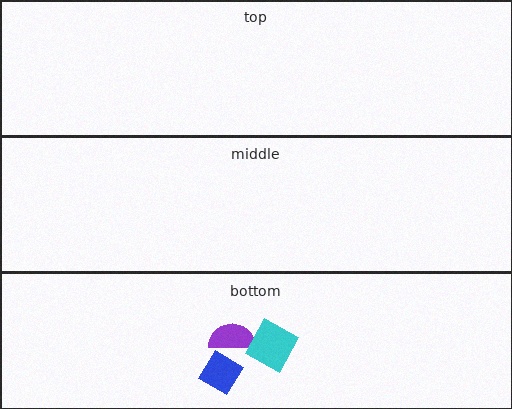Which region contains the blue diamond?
The bottom region.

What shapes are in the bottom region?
The purple semicircle, the blue diamond, the cyan square.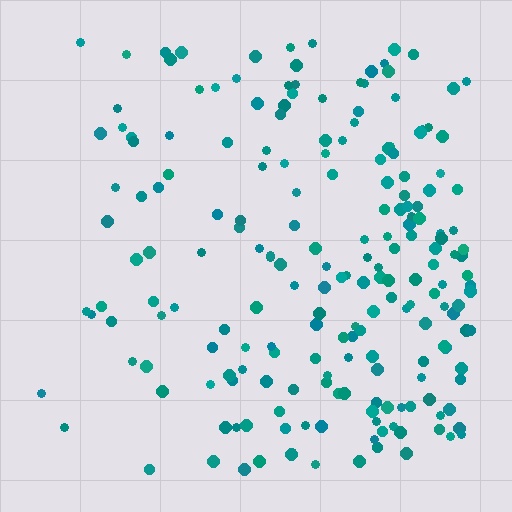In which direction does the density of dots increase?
From left to right, with the right side densest.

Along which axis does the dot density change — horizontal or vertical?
Horizontal.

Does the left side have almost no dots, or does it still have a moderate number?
Still a moderate number, just noticeably fewer than the right.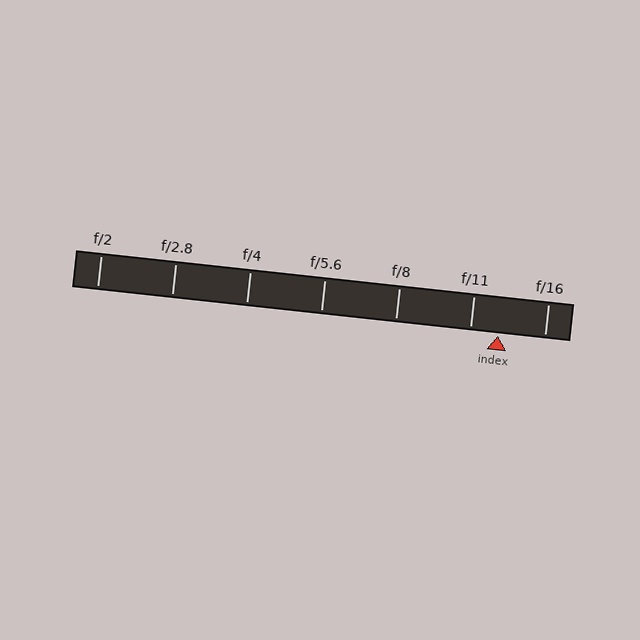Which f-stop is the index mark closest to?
The index mark is closest to f/11.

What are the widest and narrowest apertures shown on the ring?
The widest aperture shown is f/2 and the narrowest is f/16.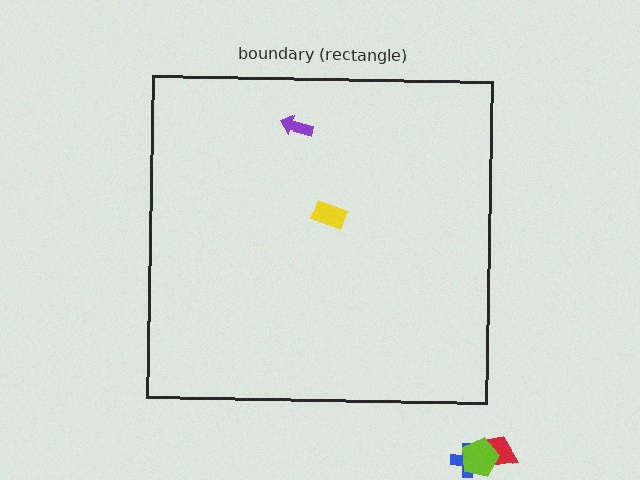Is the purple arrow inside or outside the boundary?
Inside.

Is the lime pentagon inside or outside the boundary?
Outside.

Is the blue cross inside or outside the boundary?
Outside.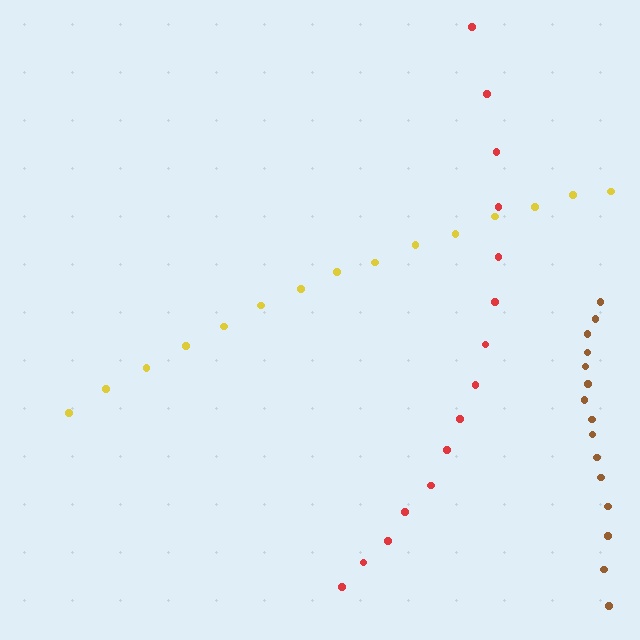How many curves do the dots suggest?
There are 3 distinct paths.